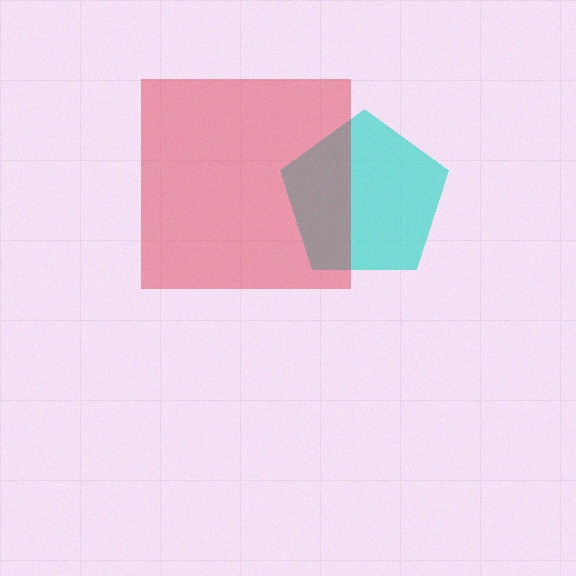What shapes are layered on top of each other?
The layered shapes are: a cyan pentagon, a red square.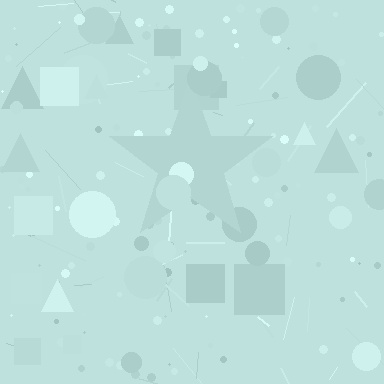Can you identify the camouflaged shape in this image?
The camouflaged shape is a star.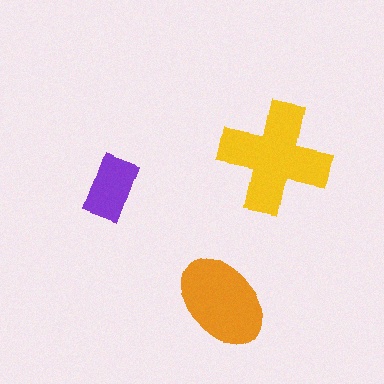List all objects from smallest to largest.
The purple rectangle, the orange ellipse, the yellow cross.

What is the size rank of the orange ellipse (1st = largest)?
2nd.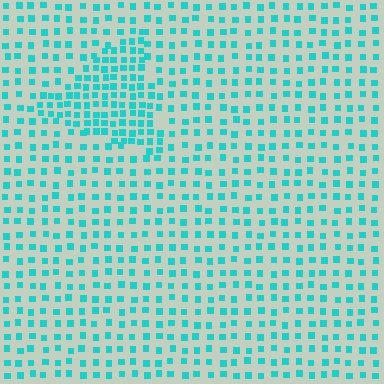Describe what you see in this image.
The image contains small cyan elements arranged at two different densities. A triangle-shaped region is visible where the elements are more densely packed than the surrounding area.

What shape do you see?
I see a triangle.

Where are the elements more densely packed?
The elements are more densely packed inside the triangle boundary.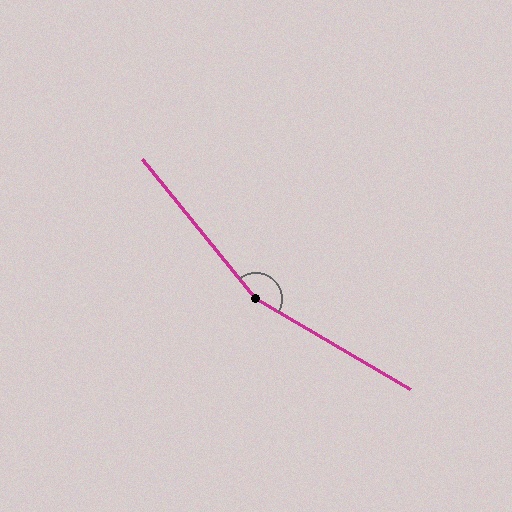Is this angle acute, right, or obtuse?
It is obtuse.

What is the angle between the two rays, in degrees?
Approximately 159 degrees.